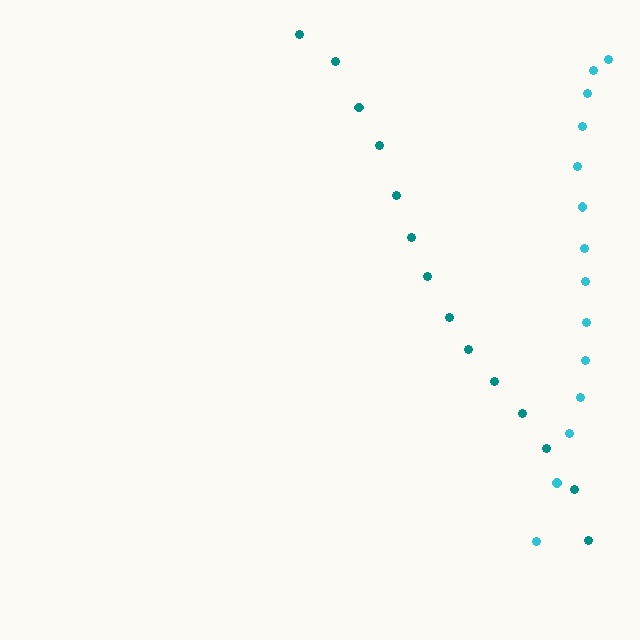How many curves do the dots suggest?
There are 2 distinct paths.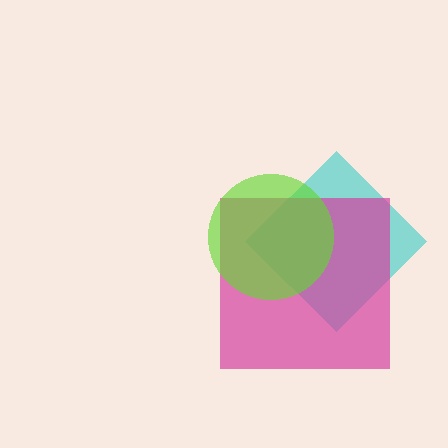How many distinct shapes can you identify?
There are 3 distinct shapes: a cyan diamond, a magenta square, a lime circle.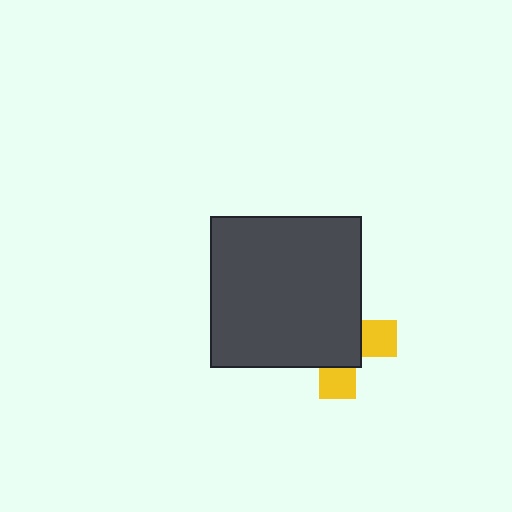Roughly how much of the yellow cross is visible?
A small part of it is visible (roughly 34%).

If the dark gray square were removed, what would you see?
You would see the complete yellow cross.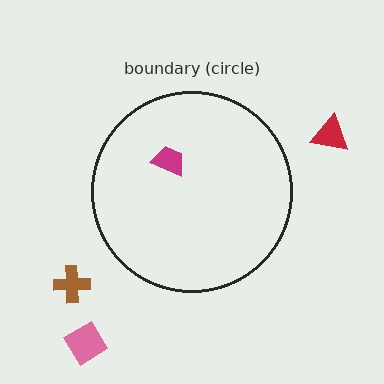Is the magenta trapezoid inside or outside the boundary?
Inside.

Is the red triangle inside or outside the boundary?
Outside.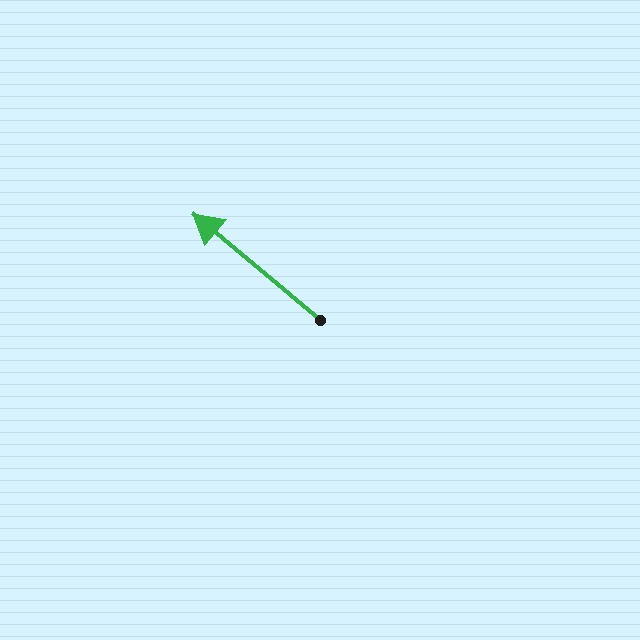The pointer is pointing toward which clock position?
Roughly 10 o'clock.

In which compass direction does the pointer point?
Northwest.